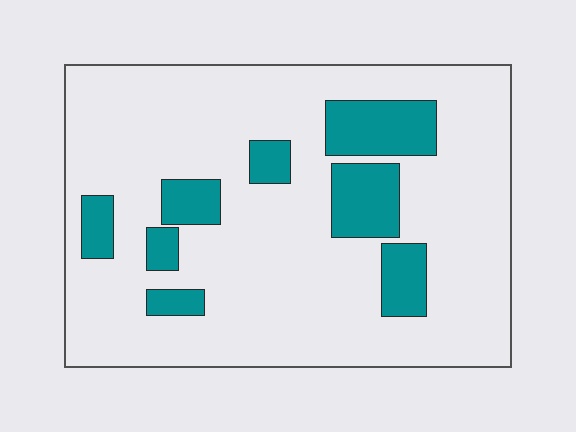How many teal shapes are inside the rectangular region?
8.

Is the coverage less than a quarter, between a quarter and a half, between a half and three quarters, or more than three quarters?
Less than a quarter.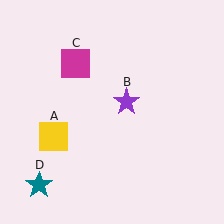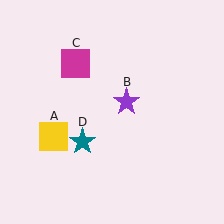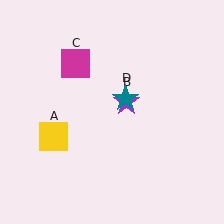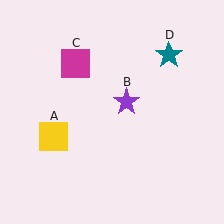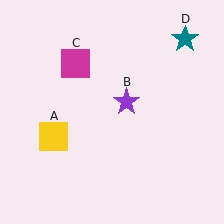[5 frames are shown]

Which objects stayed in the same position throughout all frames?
Yellow square (object A) and purple star (object B) and magenta square (object C) remained stationary.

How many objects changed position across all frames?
1 object changed position: teal star (object D).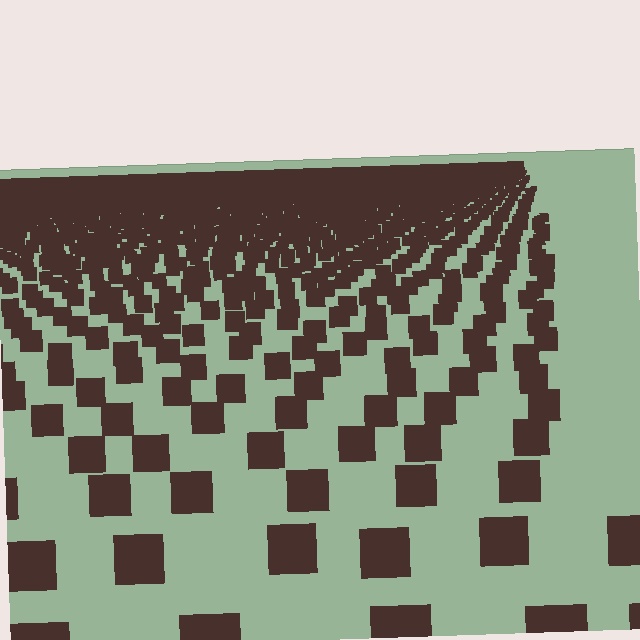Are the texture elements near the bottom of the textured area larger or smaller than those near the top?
Larger. Near the bottom, elements are closer to the viewer and appear at a bigger on-screen size.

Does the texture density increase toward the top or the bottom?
Density increases toward the top.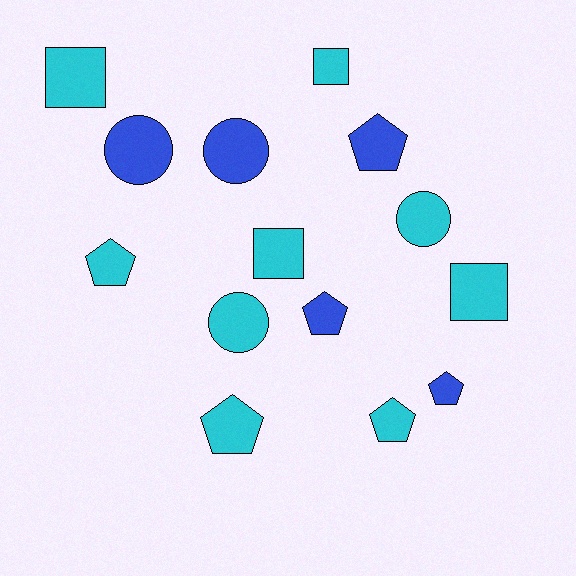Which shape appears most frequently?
Pentagon, with 6 objects.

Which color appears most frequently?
Cyan, with 9 objects.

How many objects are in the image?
There are 14 objects.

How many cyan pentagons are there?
There are 3 cyan pentagons.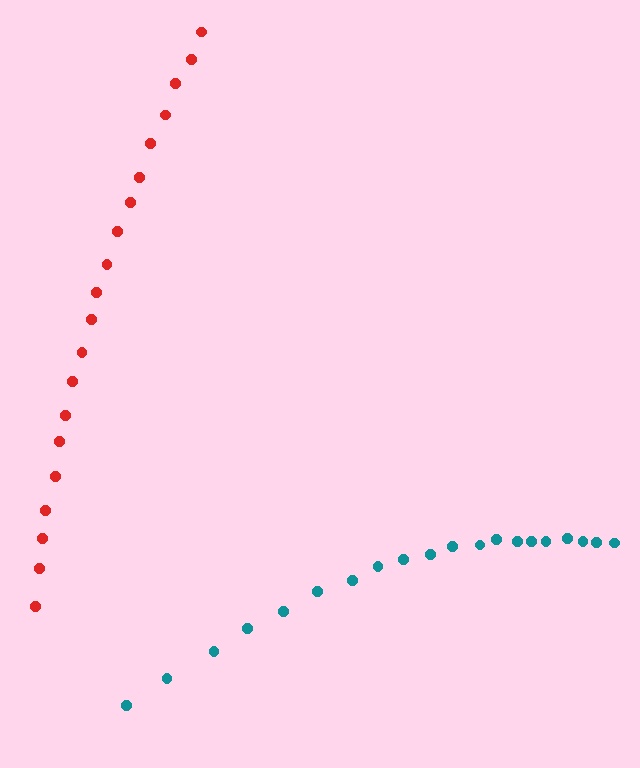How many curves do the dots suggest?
There are 2 distinct paths.